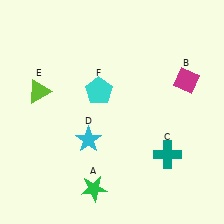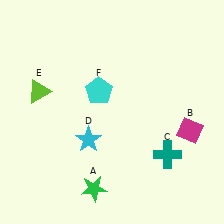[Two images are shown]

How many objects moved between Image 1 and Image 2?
1 object moved between the two images.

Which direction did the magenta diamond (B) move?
The magenta diamond (B) moved down.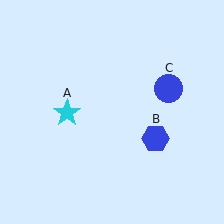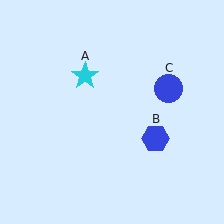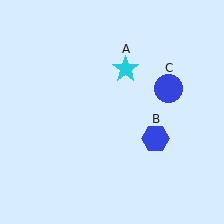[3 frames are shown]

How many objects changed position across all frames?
1 object changed position: cyan star (object A).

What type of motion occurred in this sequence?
The cyan star (object A) rotated clockwise around the center of the scene.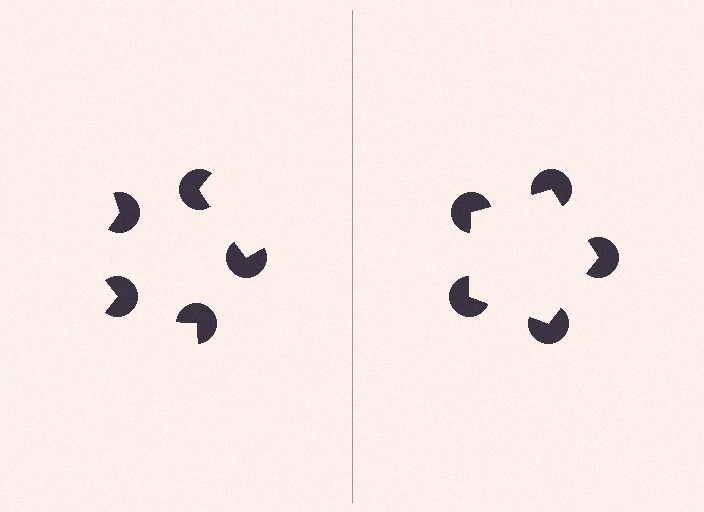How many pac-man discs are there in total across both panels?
10 — 5 on each side.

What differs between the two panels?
The pac-man discs are positioned identically on both sides; only the wedge orientations differ. On the right they align to a pentagon; on the left they are misaligned.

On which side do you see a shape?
An illusory pentagon appears on the right side. On the left side the wedge cuts are rotated, so no coherent shape forms.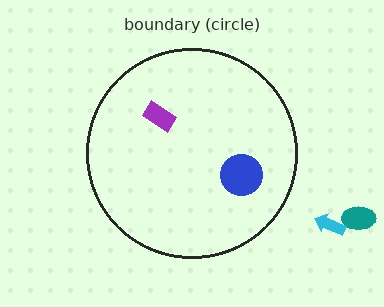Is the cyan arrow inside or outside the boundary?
Outside.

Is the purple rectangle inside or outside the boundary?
Inside.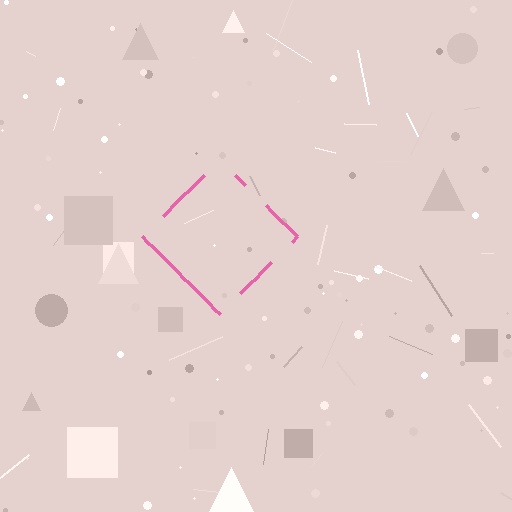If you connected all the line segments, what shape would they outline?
They would outline a diamond.